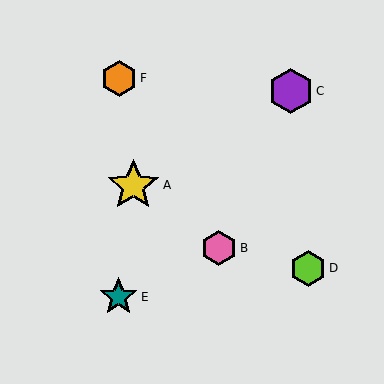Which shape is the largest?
The yellow star (labeled A) is the largest.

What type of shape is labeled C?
Shape C is a purple hexagon.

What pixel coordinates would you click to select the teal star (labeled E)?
Click at (119, 297) to select the teal star E.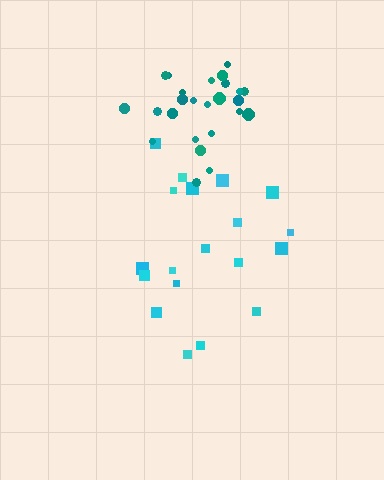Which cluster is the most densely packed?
Teal.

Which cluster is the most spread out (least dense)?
Cyan.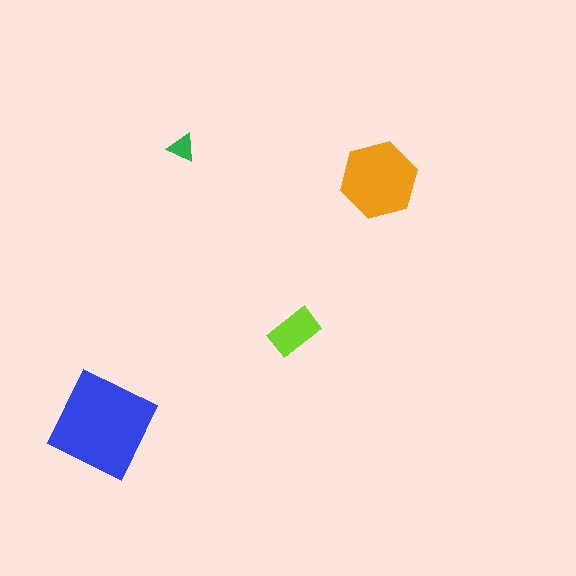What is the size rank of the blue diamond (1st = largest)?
1st.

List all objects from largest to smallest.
The blue diamond, the orange hexagon, the lime rectangle, the green triangle.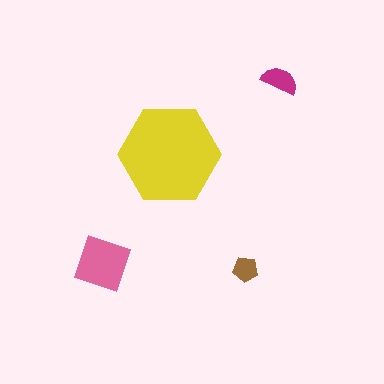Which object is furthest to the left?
The pink diamond is leftmost.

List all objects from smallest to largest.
The brown pentagon, the magenta semicircle, the pink diamond, the yellow hexagon.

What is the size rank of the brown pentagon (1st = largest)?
4th.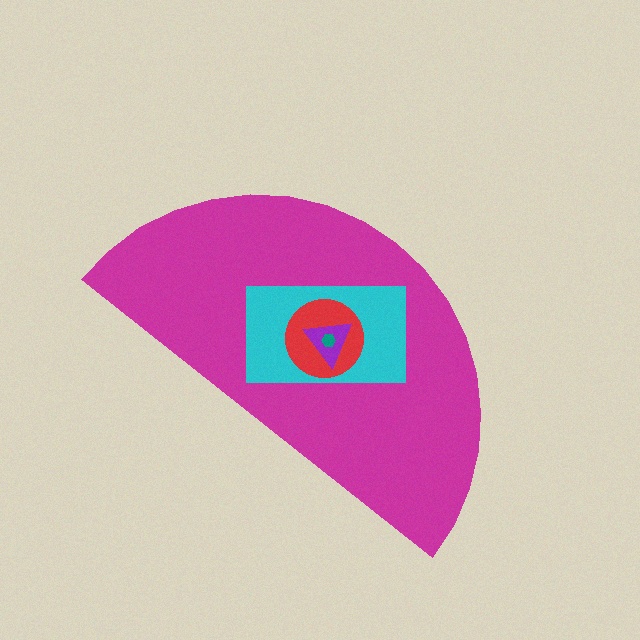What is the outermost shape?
The magenta semicircle.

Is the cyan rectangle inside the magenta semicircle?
Yes.